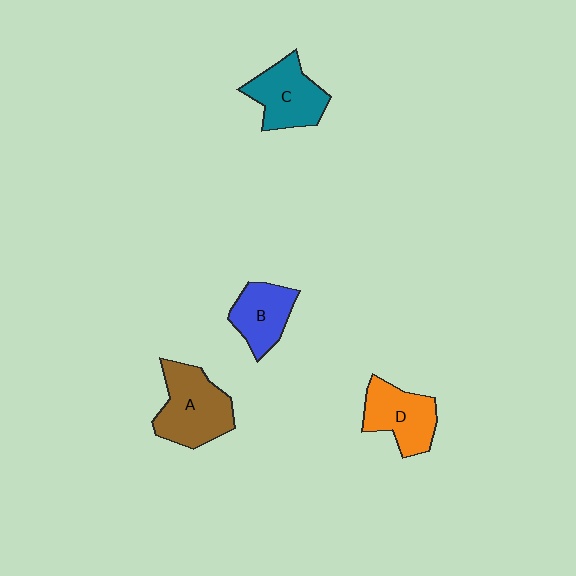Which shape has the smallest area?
Shape B (blue).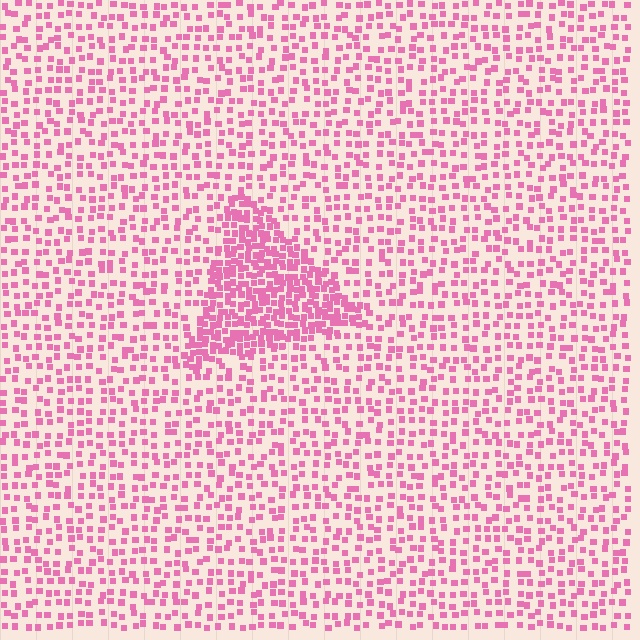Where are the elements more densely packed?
The elements are more densely packed inside the triangle boundary.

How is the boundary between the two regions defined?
The boundary is defined by a change in element density (approximately 2.3x ratio). All elements are the same color, size, and shape.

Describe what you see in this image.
The image contains small pink elements arranged at two different densities. A triangle-shaped region is visible where the elements are more densely packed than the surrounding area.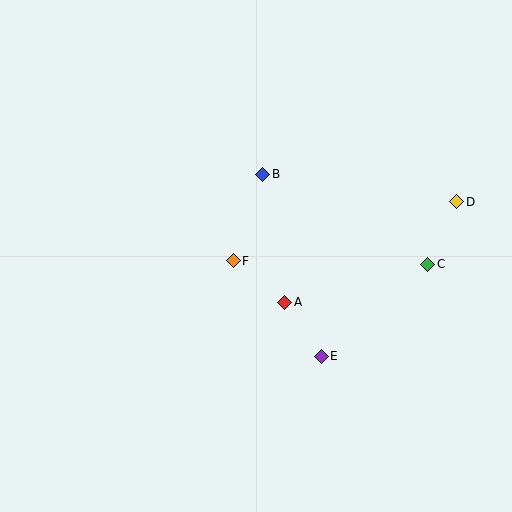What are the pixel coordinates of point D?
Point D is at (457, 202).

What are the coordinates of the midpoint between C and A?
The midpoint between C and A is at (356, 284).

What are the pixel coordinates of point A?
Point A is at (285, 303).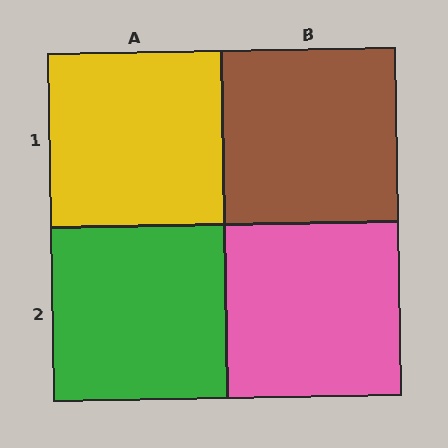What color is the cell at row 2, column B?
Pink.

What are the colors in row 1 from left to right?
Yellow, brown.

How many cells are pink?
1 cell is pink.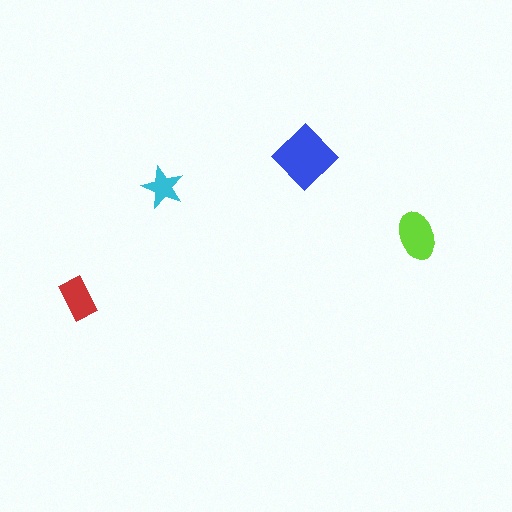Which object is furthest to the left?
The red rectangle is leftmost.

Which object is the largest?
The blue diamond.